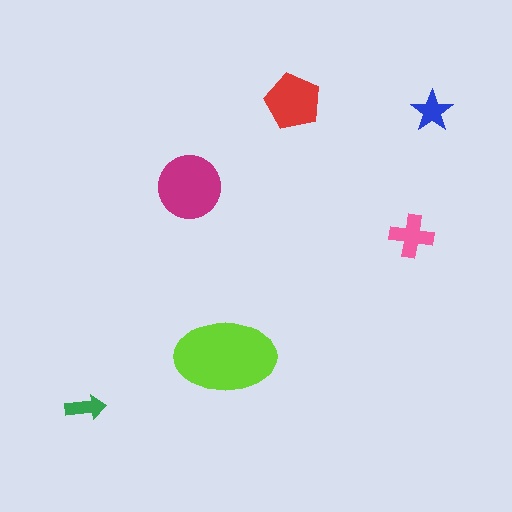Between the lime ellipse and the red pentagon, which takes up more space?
The lime ellipse.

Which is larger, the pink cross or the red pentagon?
The red pentagon.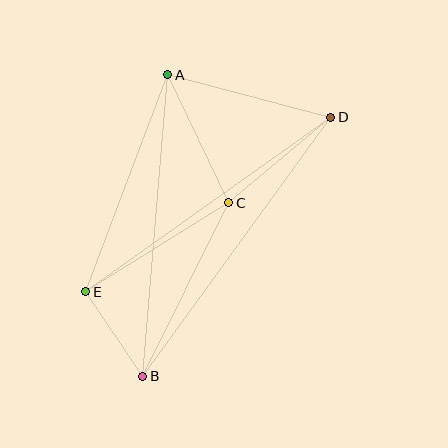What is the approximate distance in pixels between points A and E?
The distance between A and E is approximately 232 pixels.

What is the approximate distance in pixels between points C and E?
The distance between C and E is approximately 168 pixels.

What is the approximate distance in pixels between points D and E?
The distance between D and E is approximately 301 pixels.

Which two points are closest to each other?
Points B and E are closest to each other.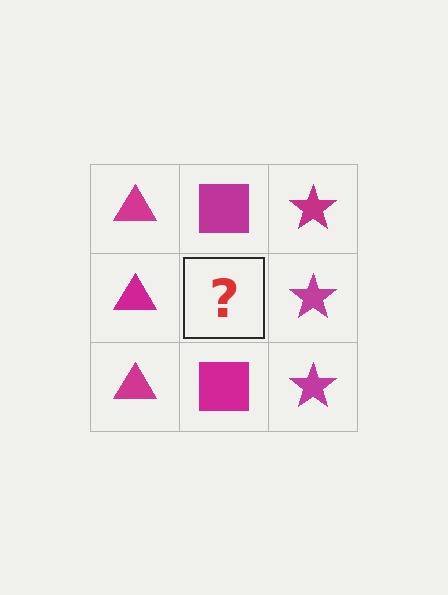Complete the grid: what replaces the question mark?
The question mark should be replaced with a magenta square.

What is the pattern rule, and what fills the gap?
The rule is that each column has a consistent shape. The gap should be filled with a magenta square.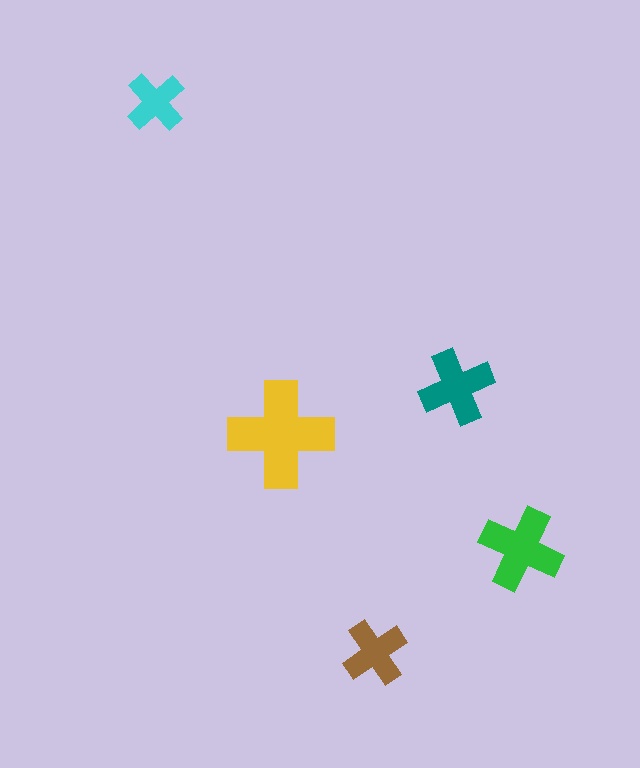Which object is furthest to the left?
The cyan cross is leftmost.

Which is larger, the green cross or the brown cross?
The green one.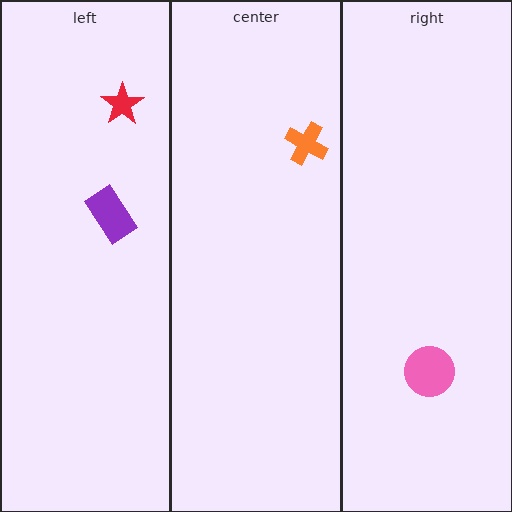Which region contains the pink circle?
The right region.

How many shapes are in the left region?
2.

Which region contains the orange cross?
The center region.